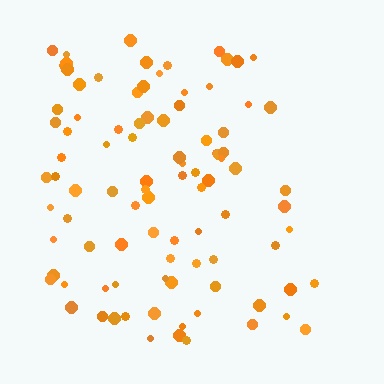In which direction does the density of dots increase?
From right to left, with the left side densest.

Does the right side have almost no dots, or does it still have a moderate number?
Still a moderate number, just noticeably fewer than the left.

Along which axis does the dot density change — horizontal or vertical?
Horizontal.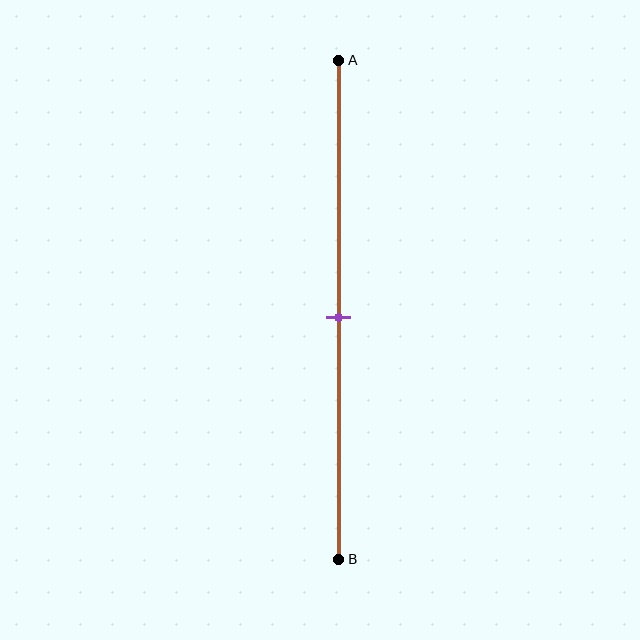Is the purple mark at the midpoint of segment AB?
Yes, the mark is approximately at the midpoint.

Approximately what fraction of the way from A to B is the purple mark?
The purple mark is approximately 50% of the way from A to B.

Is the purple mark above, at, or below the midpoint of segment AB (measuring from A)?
The purple mark is approximately at the midpoint of segment AB.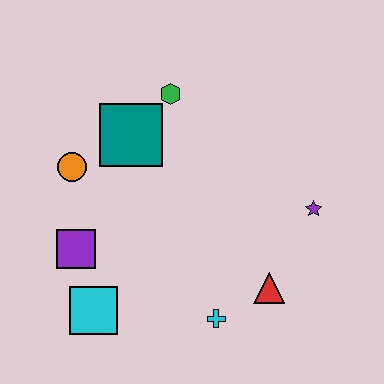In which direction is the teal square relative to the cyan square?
The teal square is above the cyan square.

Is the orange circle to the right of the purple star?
No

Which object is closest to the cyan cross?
The red triangle is closest to the cyan cross.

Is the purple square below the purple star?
Yes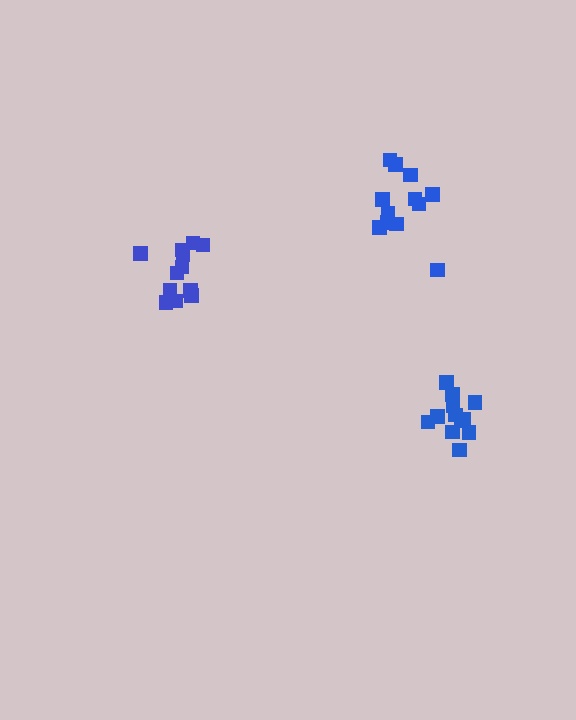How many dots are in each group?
Group 1: 12 dots, Group 2: 12 dots, Group 3: 12 dots (36 total).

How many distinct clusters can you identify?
There are 3 distinct clusters.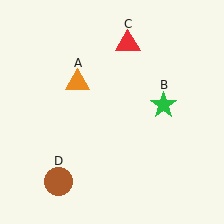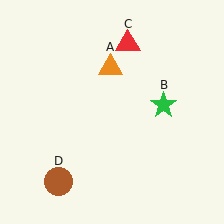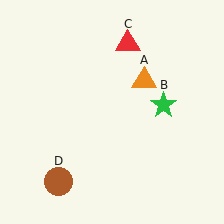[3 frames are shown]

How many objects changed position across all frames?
1 object changed position: orange triangle (object A).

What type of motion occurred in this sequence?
The orange triangle (object A) rotated clockwise around the center of the scene.